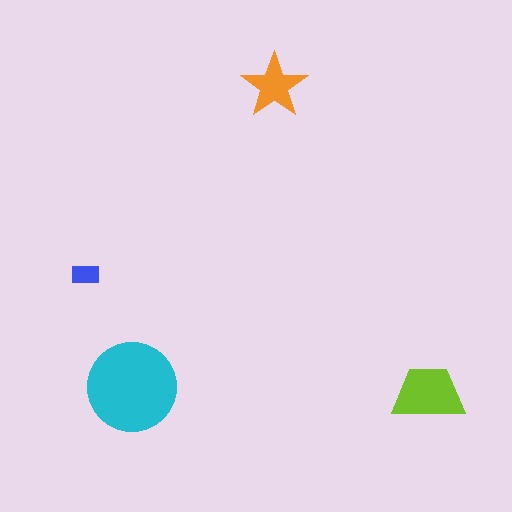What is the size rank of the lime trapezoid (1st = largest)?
2nd.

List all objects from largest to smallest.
The cyan circle, the lime trapezoid, the orange star, the blue rectangle.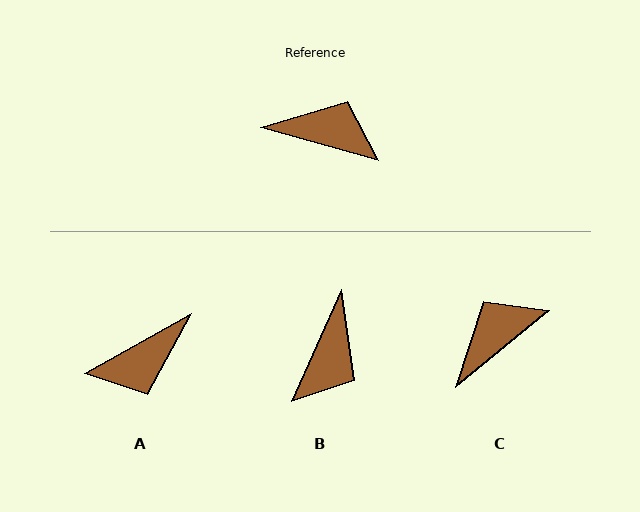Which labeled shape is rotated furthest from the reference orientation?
A, about 135 degrees away.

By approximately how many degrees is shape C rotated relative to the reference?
Approximately 55 degrees counter-clockwise.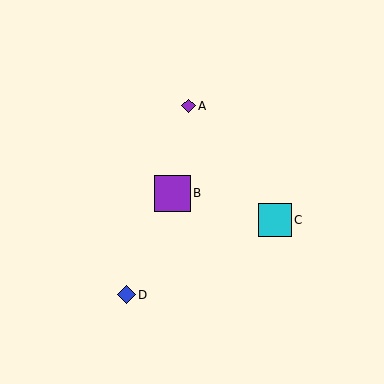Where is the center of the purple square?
The center of the purple square is at (172, 193).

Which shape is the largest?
The purple square (labeled B) is the largest.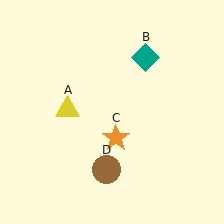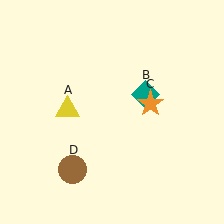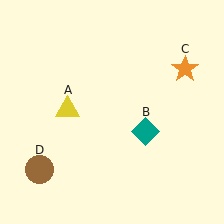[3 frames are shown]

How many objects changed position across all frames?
3 objects changed position: teal diamond (object B), orange star (object C), brown circle (object D).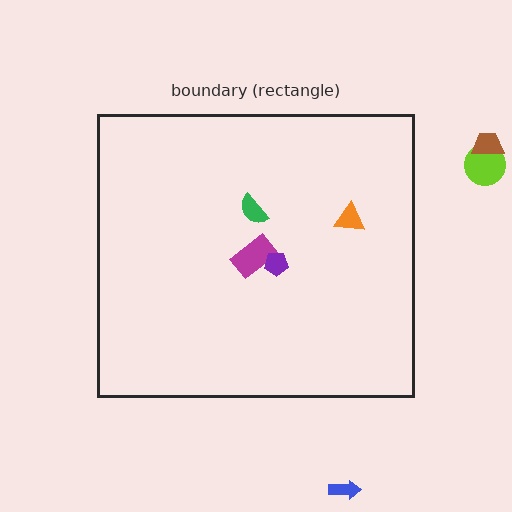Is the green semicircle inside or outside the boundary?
Inside.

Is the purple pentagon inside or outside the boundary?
Inside.